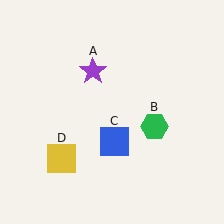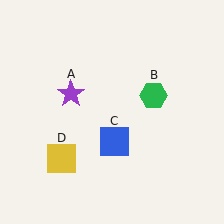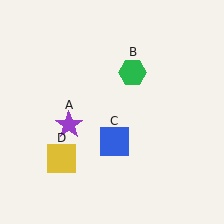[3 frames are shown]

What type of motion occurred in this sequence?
The purple star (object A), green hexagon (object B) rotated counterclockwise around the center of the scene.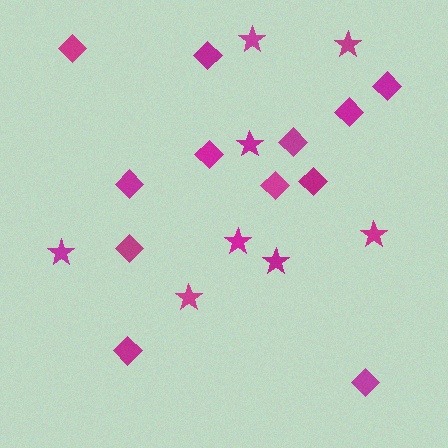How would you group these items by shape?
There are 2 groups: one group of diamonds (12) and one group of stars (8).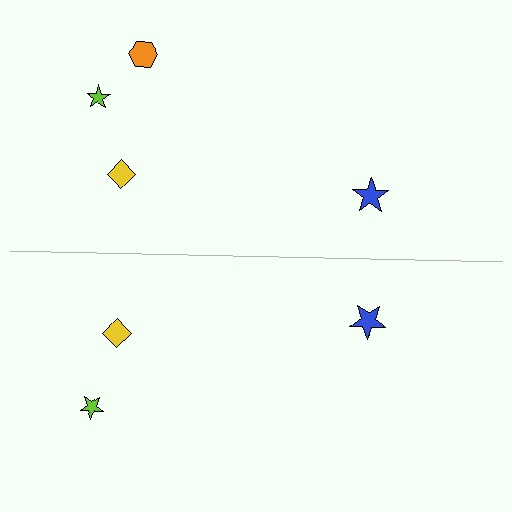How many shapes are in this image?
There are 7 shapes in this image.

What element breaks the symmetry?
A orange hexagon is missing from the bottom side.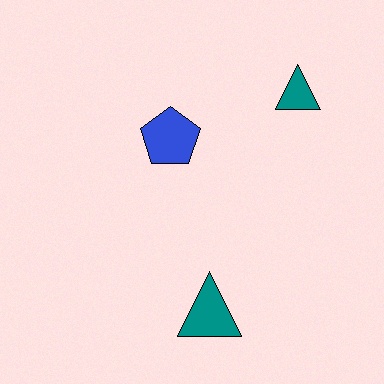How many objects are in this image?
There are 3 objects.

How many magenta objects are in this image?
There are no magenta objects.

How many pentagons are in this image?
There is 1 pentagon.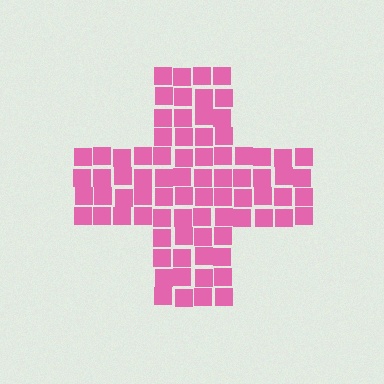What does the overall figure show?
The overall figure shows a cross.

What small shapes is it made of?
It is made of small squares.